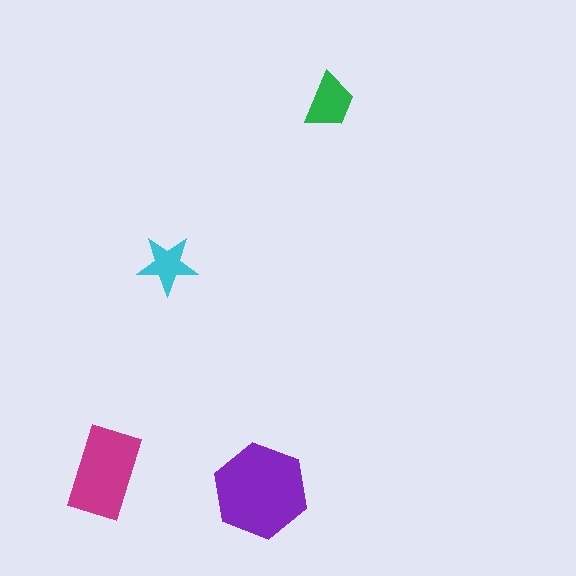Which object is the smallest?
The cyan star.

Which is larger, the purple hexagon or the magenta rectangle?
The purple hexagon.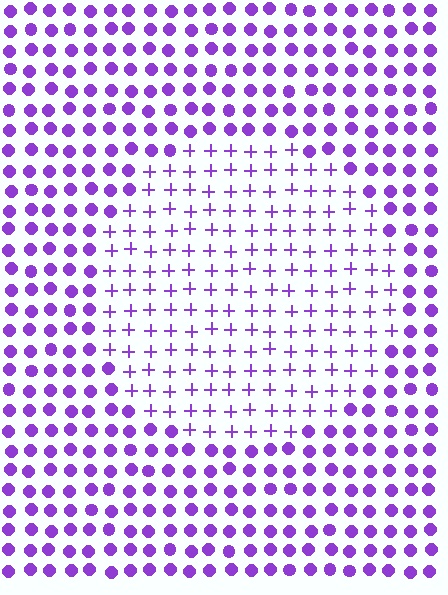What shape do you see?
I see a circle.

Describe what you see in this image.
The image is filled with small purple elements arranged in a uniform grid. A circle-shaped region contains plus signs, while the surrounding area contains circles. The boundary is defined purely by the change in element shape.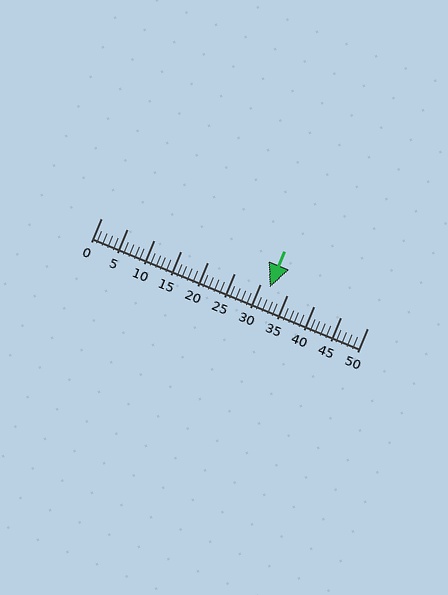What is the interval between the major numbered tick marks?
The major tick marks are spaced 5 units apart.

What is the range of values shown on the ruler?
The ruler shows values from 0 to 50.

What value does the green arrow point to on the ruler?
The green arrow points to approximately 32.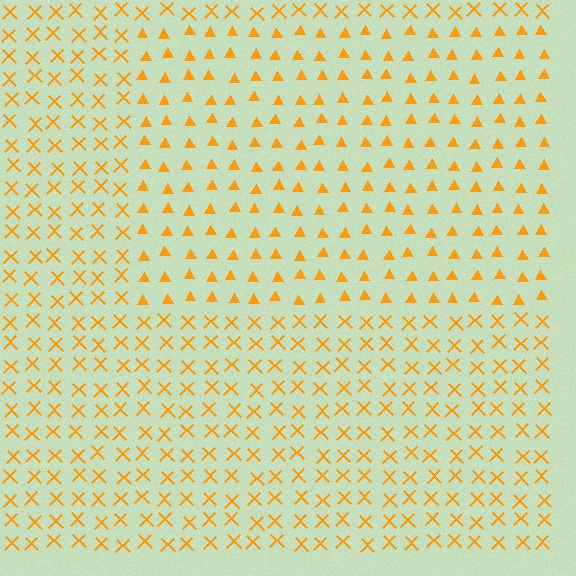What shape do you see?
I see a rectangle.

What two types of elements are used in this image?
The image uses triangles inside the rectangle region and X marks outside it.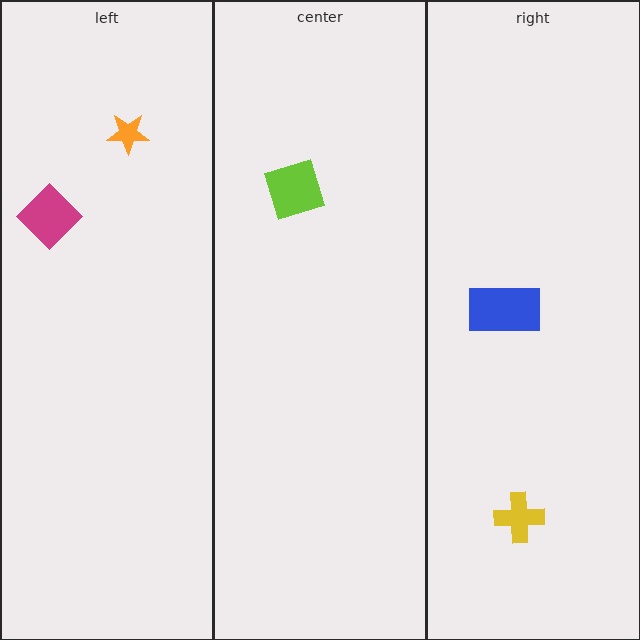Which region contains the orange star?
The left region.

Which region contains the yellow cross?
The right region.